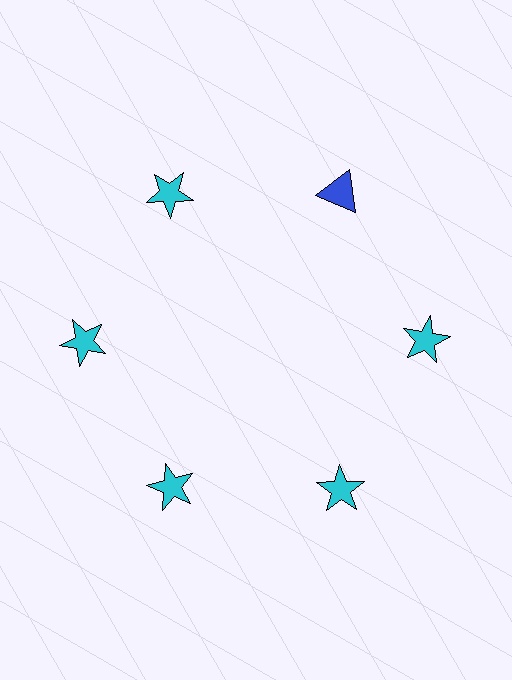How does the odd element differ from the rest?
It differs in both color (blue instead of cyan) and shape (triangle instead of star).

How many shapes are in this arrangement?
There are 6 shapes arranged in a ring pattern.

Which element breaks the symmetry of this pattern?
The blue triangle at roughly the 1 o'clock position breaks the symmetry. All other shapes are cyan stars.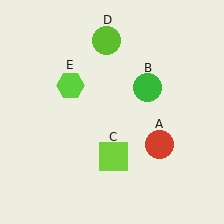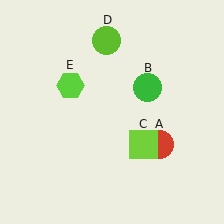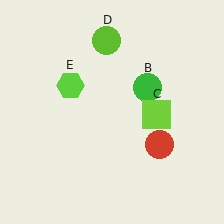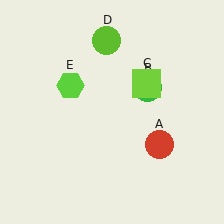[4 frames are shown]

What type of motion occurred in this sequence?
The lime square (object C) rotated counterclockwise around the center of the scene.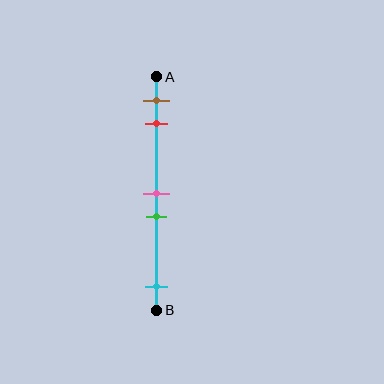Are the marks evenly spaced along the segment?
No, the marks are not evenly spaced.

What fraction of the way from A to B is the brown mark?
The brown mark is approximately 10% (0.1) of the way from A to B.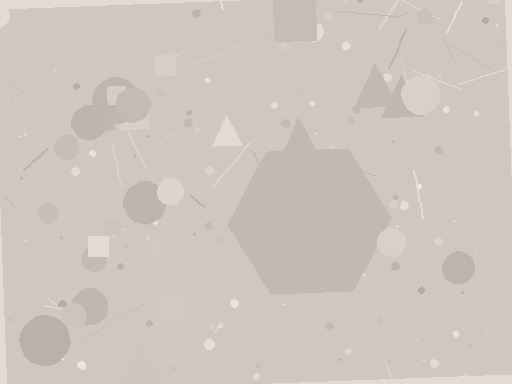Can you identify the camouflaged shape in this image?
The camouflaged shape is a hexagon.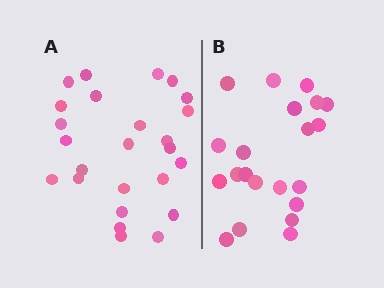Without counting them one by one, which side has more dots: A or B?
Region A (the left region) has more dots.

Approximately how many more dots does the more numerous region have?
Region A has about 4 more dots than region B.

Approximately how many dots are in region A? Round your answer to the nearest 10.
About 20 dots. (The exact count is 25, which rounds to 20.)